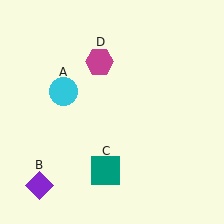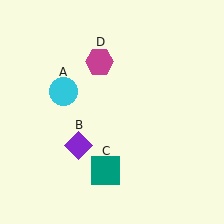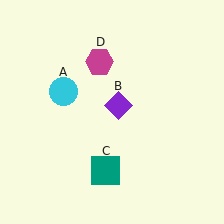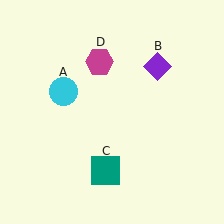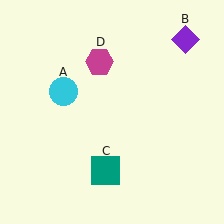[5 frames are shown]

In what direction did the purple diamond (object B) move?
The purple diamond (object B) moved up and to the right.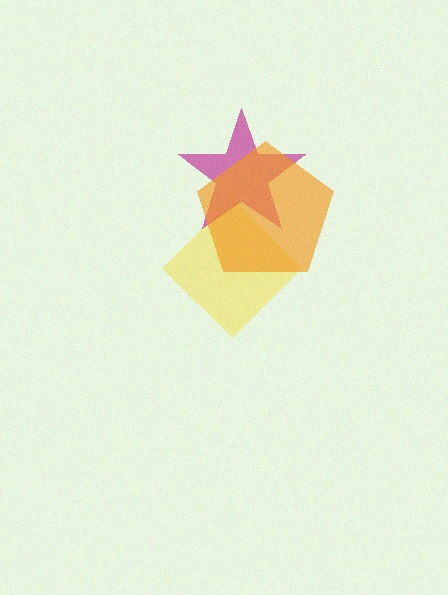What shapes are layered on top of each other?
The layered shapes are: a yellow diamond, a magenta star, an orange pentagon.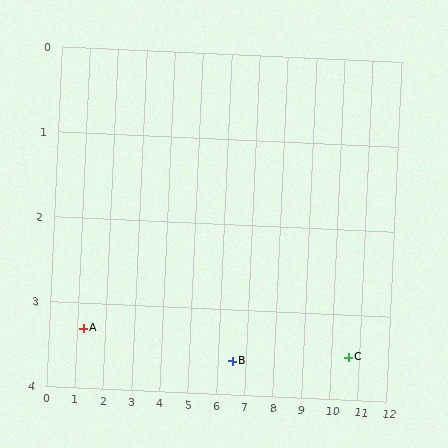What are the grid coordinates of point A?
Point A is at approximately (1.2, 3.3).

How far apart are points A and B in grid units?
Points A and B are about 5.3 grid units apart.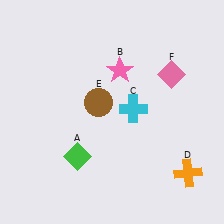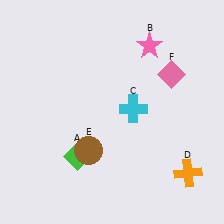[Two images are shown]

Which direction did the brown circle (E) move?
The brown circle (E) moved down.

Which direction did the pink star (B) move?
The pink star (B) moved right.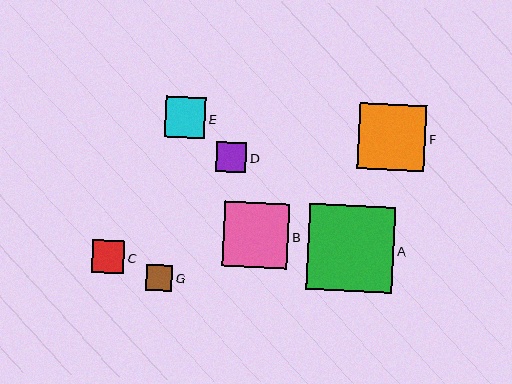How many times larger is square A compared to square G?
Square A is approximately 3.3 times the size of square G.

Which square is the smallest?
Square G is the smallest with a size of approximately 26 pixels.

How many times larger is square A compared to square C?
Square A is approximately 2.6 times the size of square C.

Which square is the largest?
Square A is the largest with a size of approximately 86 pixels.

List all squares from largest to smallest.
From largest to smallest: A, F, B, E, C, D, G.